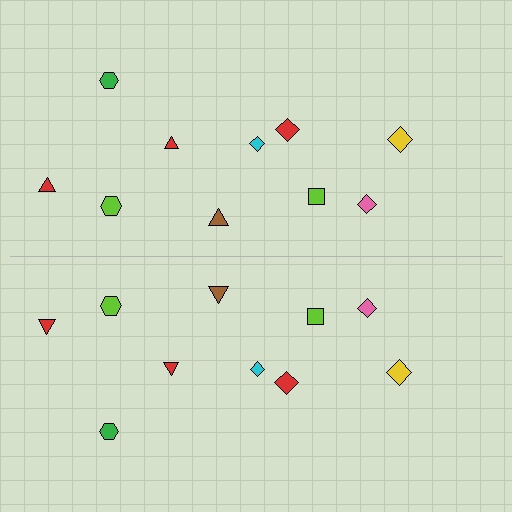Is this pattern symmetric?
Yes, this pattern has bilateral (reflection) symmetry.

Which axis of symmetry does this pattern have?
The pattern has a horizontal axis of symmetry running through the center of the image.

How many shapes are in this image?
There are 20 shapes in this image.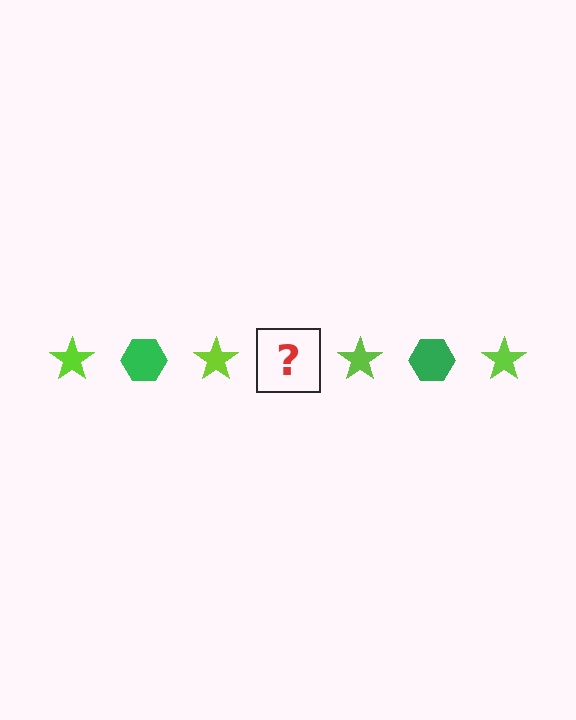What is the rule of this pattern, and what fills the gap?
The rule is that the pattern alternates between lime star and green hexagon. The gap should be filled with a green hexagon.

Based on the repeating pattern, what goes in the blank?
The blank should be a green hexagon.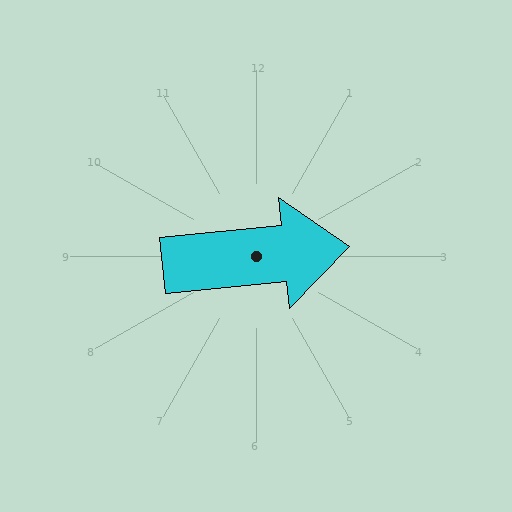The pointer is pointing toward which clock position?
Roughly 3 o'clock.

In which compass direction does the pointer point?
East.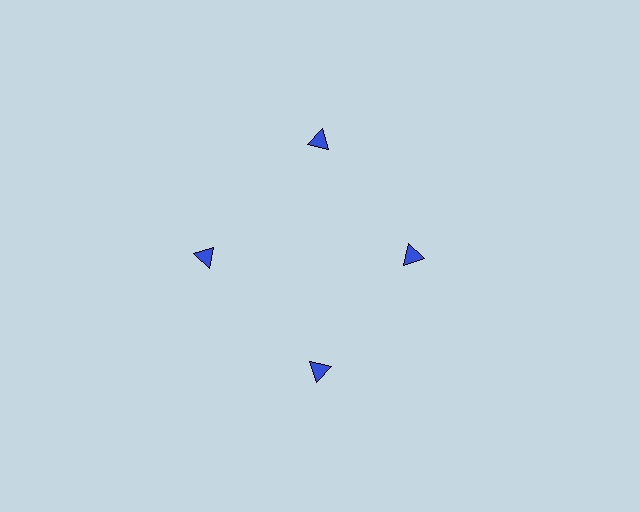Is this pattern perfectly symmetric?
No. The 4 blue triangles are arranged in a ring, but one element near the 3 o'clock position is pulled inward toward the center, breaking the 4-fold rotational symmetry.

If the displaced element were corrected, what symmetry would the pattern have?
It would have 4-fold rotational symmetry — the pattern would map onto itself every 90 degrees.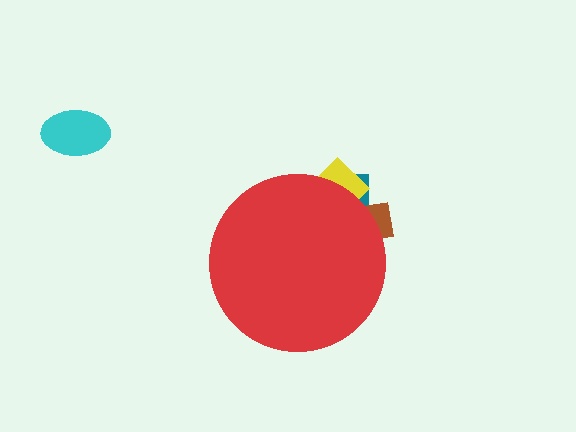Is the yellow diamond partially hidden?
Yes, the yellow diamond is partially hidden behind the red circle.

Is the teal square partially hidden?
Yes, the teal square is partially hidden behind the red circle.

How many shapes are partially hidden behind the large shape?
3 shapes are partially hidden.